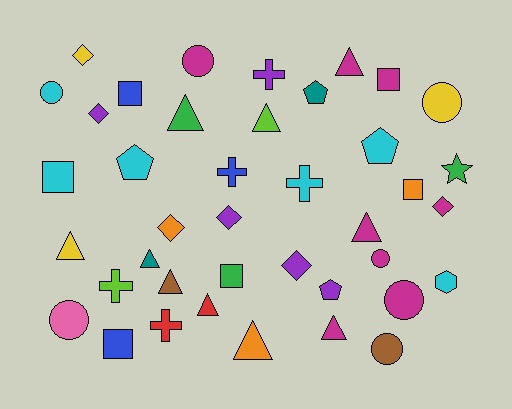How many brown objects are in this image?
There are 2 brown objects.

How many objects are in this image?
There are 40 objects.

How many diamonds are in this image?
There are 6 diamonds.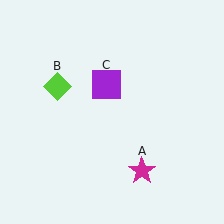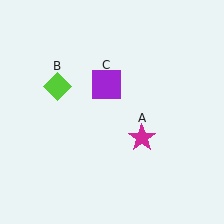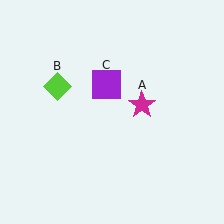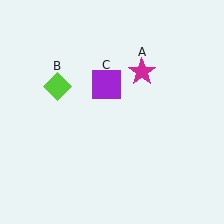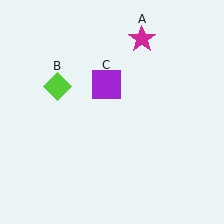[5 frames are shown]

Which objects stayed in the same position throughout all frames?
Lime diamond (object B) and purple square (object C) remained stationary.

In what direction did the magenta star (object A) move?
The magenta star (object A) moved up.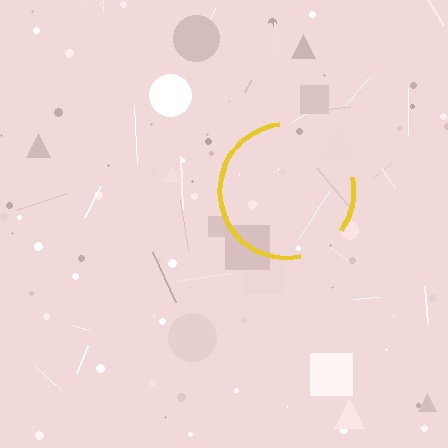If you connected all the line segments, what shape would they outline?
They would outline a circle.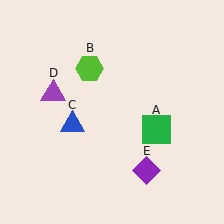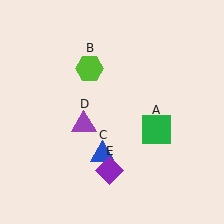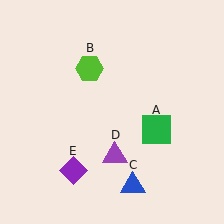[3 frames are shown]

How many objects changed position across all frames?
3 objects changed position: blue triangle (object C), purple triangle (object D), purple diamond (object E).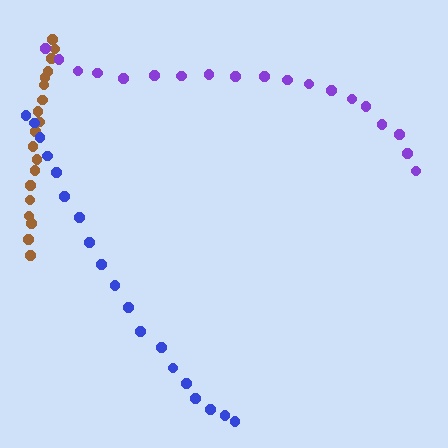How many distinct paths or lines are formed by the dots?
There are 3 distinct paths.